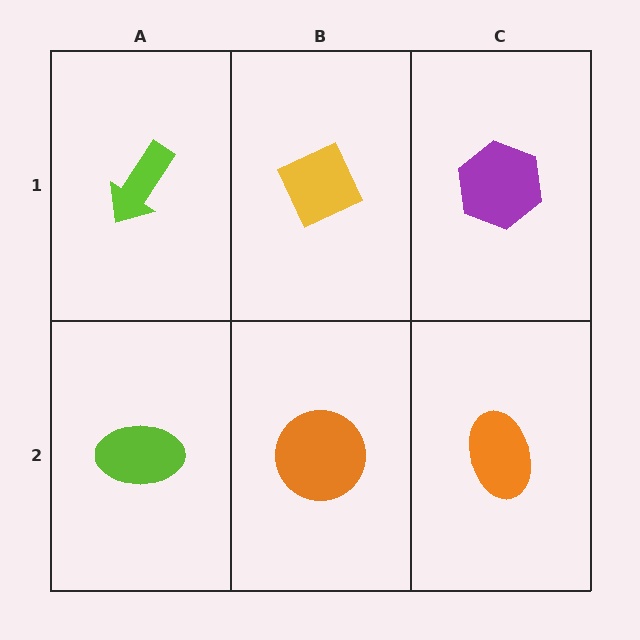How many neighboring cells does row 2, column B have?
3.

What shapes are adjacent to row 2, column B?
A yellow diamond (row 1, column B), a lime ellipse (row 2, column A), an orange ellipse (row 2, column C).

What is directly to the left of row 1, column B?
A lime arrow.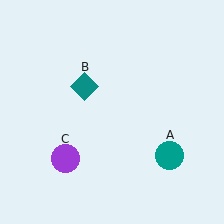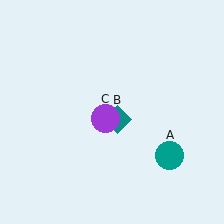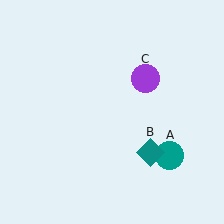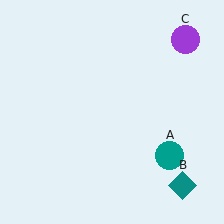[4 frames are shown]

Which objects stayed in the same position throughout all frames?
Teal circle (object A) remained stationary.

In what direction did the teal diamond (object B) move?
The teal diamond (object B) moved down and to the right.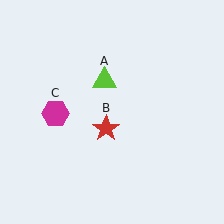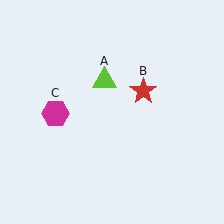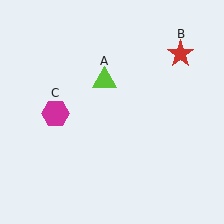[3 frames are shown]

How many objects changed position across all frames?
1 object changed position: red star (object B).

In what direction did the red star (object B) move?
The red star (object B) moved up and to the right.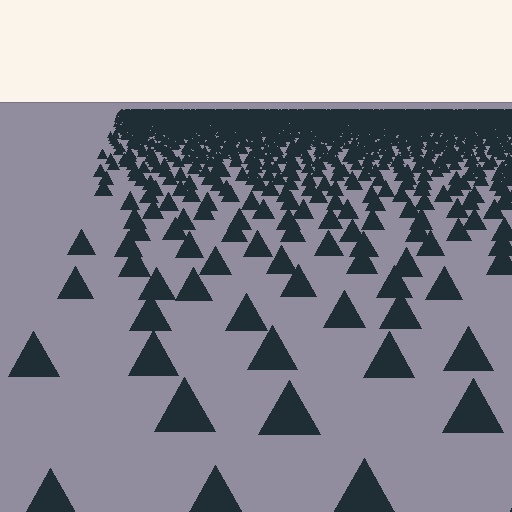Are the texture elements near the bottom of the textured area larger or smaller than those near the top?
Larger. Near the bottom, elements are closer to the viewer and appear at a bigger on-screen size.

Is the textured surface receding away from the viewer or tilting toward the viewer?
The surface is receding away from the viewer. Texture elements get smaller and denser toward the top.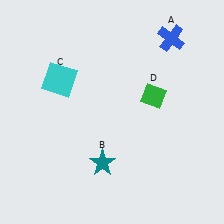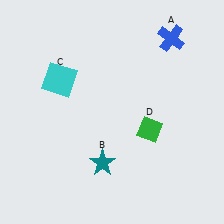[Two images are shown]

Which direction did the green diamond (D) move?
The green diamond (D) moved down.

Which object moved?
The green diamond (D) moved down.